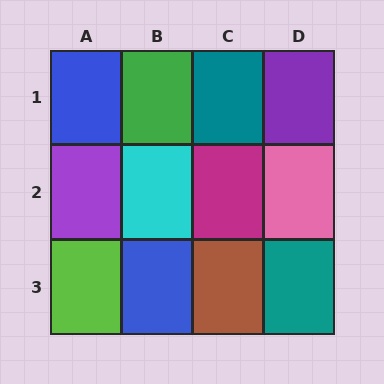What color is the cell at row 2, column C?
Magenta.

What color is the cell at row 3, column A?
Lime.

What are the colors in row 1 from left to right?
Blue, green, teal, purple.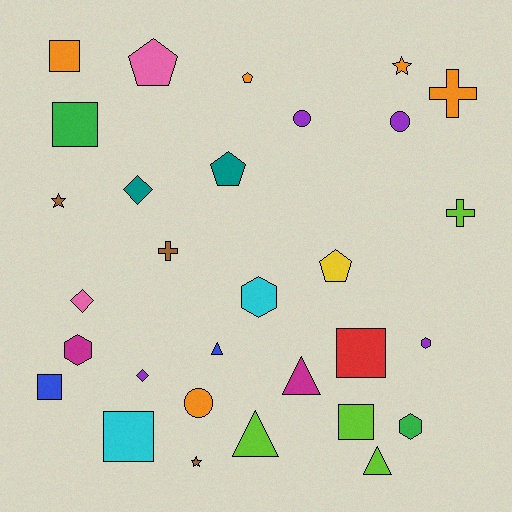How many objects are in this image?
There are 30 objects.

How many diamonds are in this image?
There are 3 diamonds.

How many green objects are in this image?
There are 2 green objects.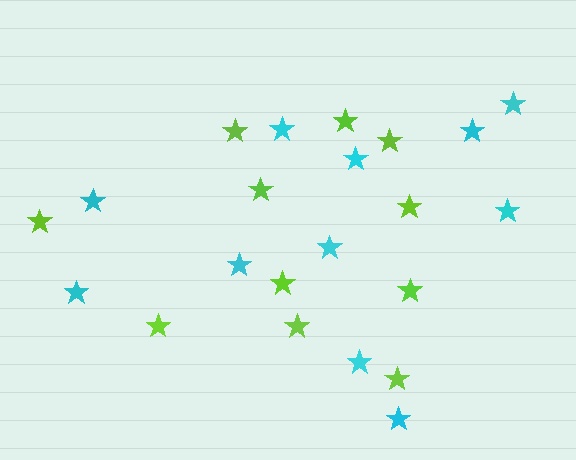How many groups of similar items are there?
There are 2 groups: one group of lime stars (11) and one group of cyan stars (11).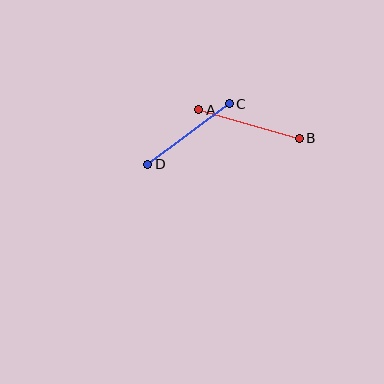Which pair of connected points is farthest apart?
Points A and B are farthest apart.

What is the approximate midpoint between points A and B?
The midpoint is at approximately (249, 124) pixels.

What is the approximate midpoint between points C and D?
The midpoint is at approximately (189, 134) pixels.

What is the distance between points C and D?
The distance is approximately 101 pixels.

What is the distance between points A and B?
The distance is approximately 105 pixels.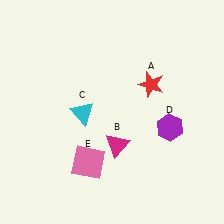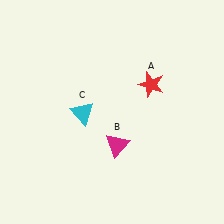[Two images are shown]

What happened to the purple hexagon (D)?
The purple hexagon (D) was removed in Image 2. It was in the bottom-right area of Image 1.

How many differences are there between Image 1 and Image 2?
There are 2 differences between the two images.